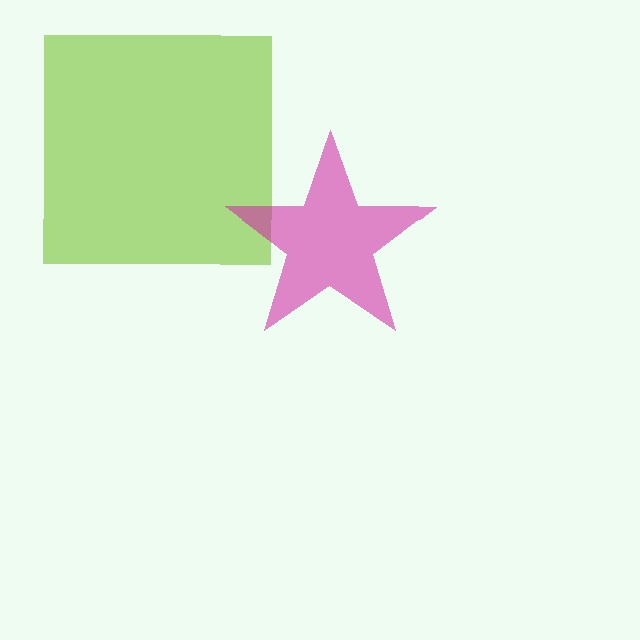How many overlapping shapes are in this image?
There are 2 overlapping shapes in the image.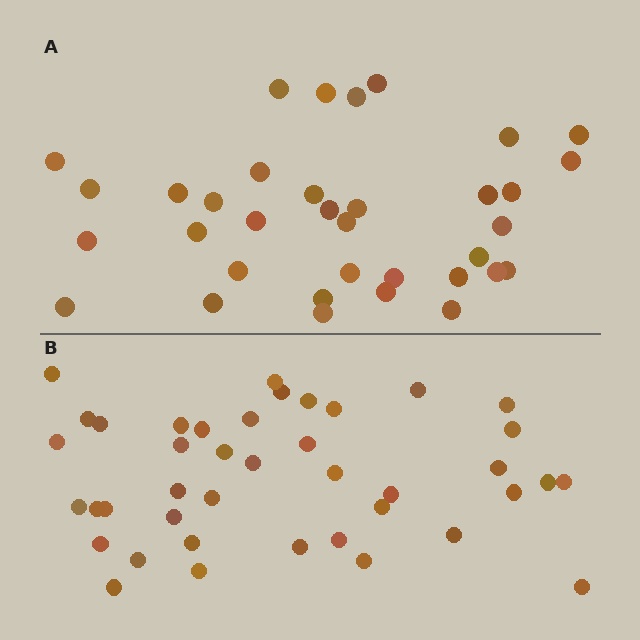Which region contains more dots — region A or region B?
Region B (the bottom region) has more dots.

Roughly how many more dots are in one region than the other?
Region B has about 6 more dots than region A.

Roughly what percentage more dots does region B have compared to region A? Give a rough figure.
About 15% more.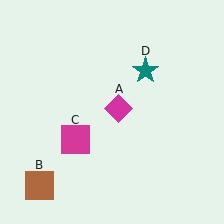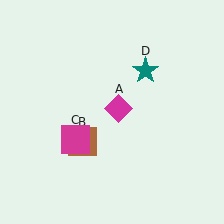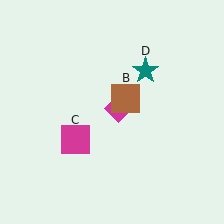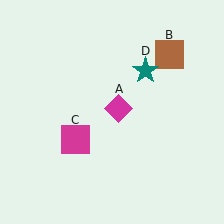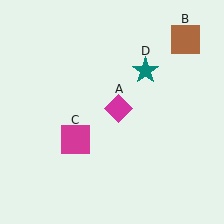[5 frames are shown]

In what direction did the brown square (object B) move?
The brown square (object B) moved up and to the right.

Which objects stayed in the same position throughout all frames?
Magenta diamond (object A) and magenta square (object C) and teal star (object D) remained stationary.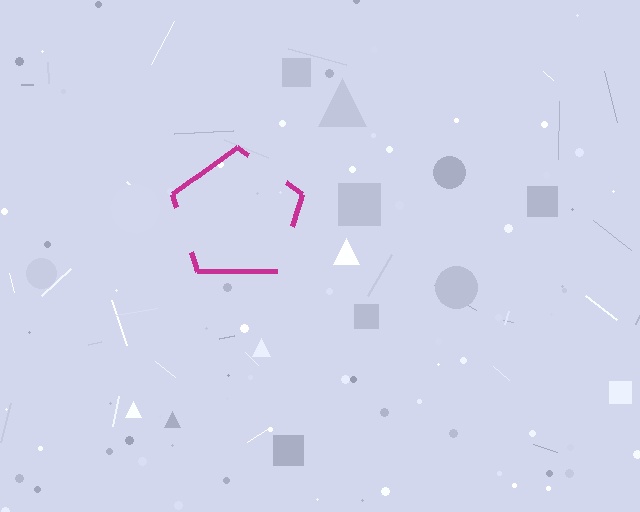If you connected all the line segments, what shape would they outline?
They would outline a pentagon.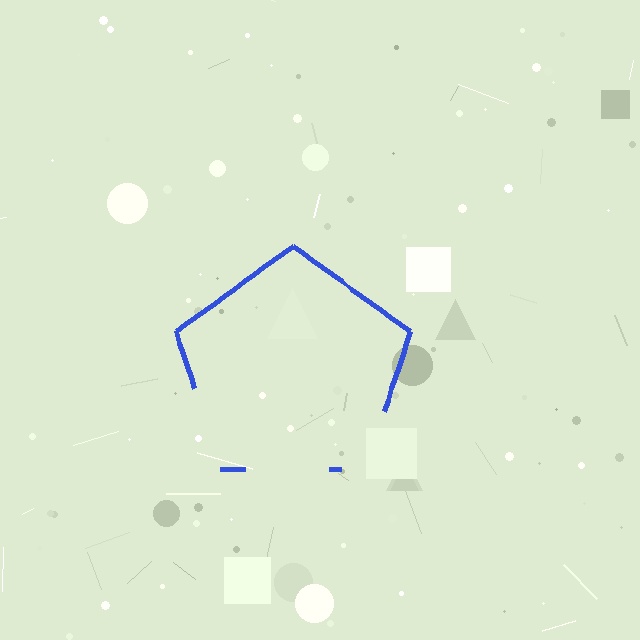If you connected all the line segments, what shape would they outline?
They would outline a pentagon.